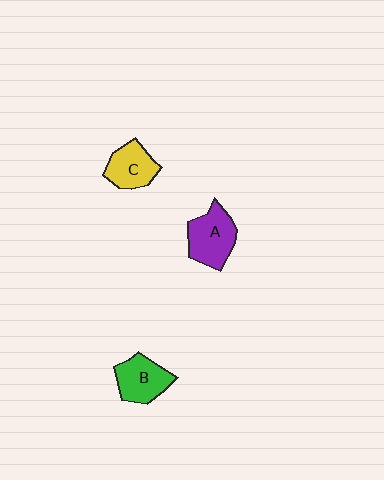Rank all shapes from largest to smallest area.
From largest to smallest: A (purple), B (green), C (yellow).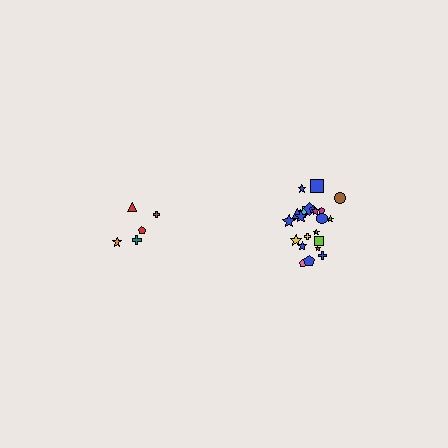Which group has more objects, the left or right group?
The right group.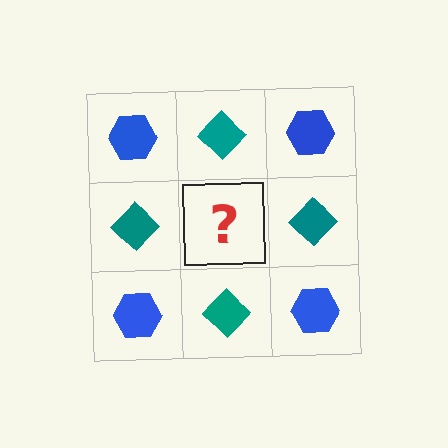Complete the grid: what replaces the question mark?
The question mark should be replaced with a blue hexagon.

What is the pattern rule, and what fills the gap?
The rule is that it alternates blue hexagon and teal diamond in a checkerboard pattern. The gap should be filled with a blue hexagon.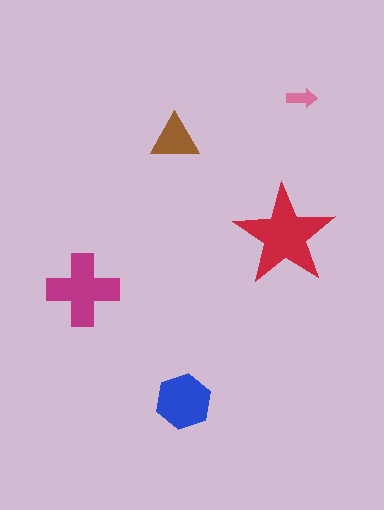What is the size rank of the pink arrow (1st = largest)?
5th.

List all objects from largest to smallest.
The red star, the magenta cross, the blue hexagon, the brown triangle, the pink arrow.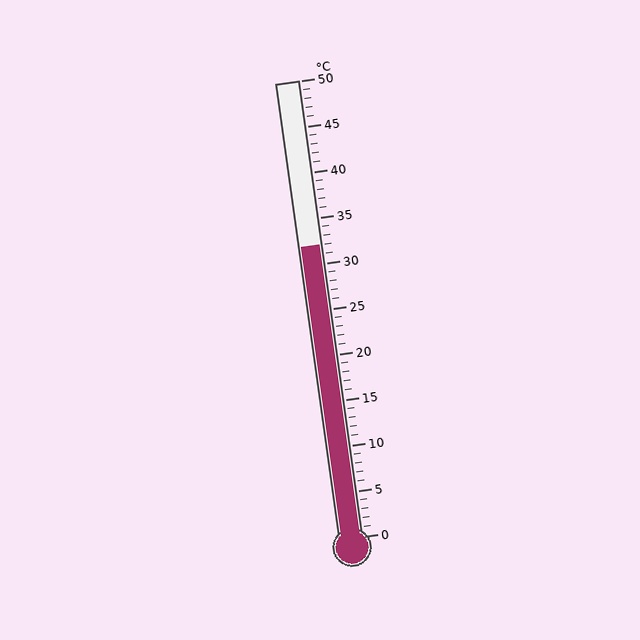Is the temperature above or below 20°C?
The temperature is above 20°C.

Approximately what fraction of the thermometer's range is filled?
The thermometer is filled to approximately 65% of its range.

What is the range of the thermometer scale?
The thermometer scale ranges from 0°C to 50°C.